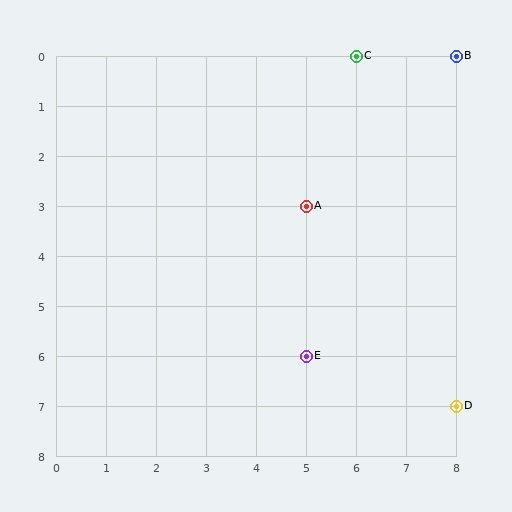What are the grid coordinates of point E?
Point E is at grid coordinates (5, 6).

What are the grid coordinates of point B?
Point B is at grid coordinates (8, 0).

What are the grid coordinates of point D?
Point D is at grid coordinates (8, 7).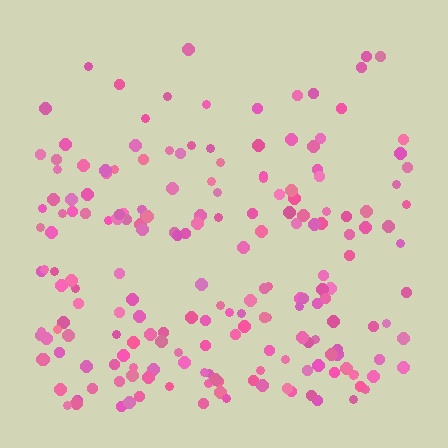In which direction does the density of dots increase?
From top to bottom, with the bottom side densest.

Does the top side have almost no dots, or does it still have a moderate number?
Still a moderate number, just noticeably fewer than the bottom.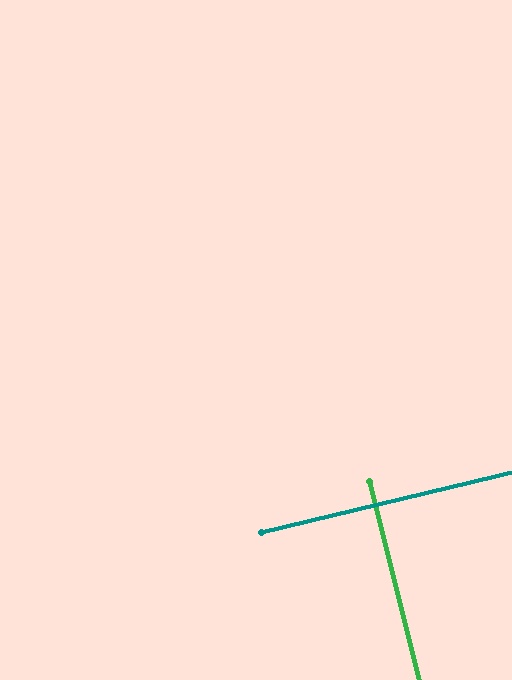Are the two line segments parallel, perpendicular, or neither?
Perpendicular — they meet at approximately 89°.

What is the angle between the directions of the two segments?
Approximately 89 degrees.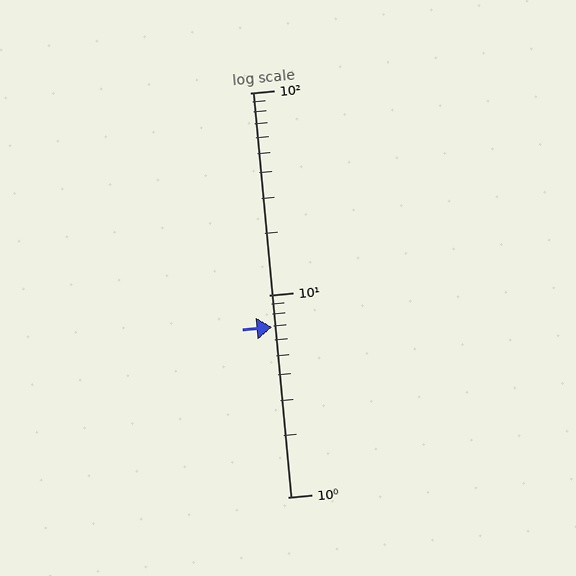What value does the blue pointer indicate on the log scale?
The pointer indicates approximately 6.9.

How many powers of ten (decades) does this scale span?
The scale spans 2 decades, from 1 to 100.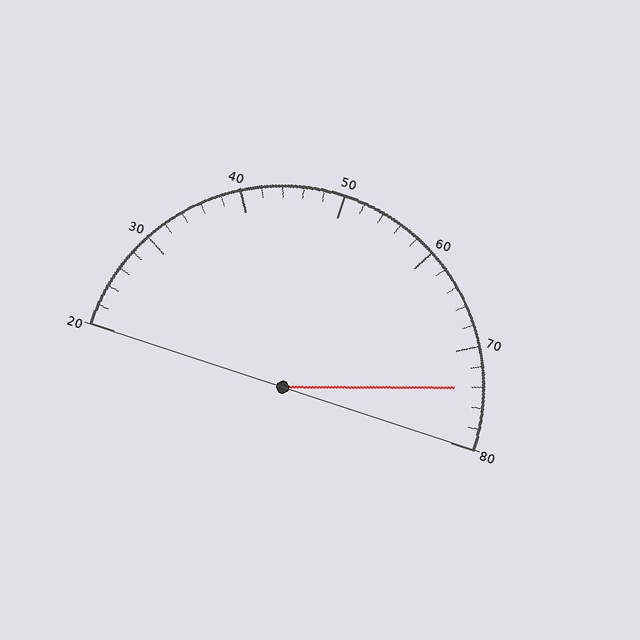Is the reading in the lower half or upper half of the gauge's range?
The reading is in the upper half of the range (20 to 80).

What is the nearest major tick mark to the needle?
The nearest major tick mark is 70.